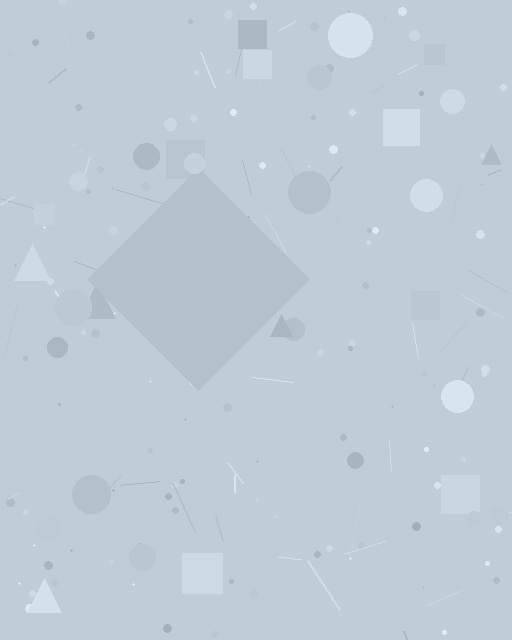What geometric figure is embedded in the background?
A diamond is embedded in the background.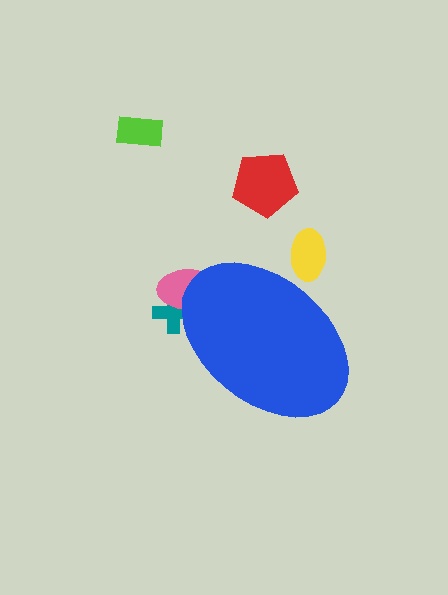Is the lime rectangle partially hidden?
No, the lime rectangle is fully visible.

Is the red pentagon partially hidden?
No, the red pentagon is fully visible.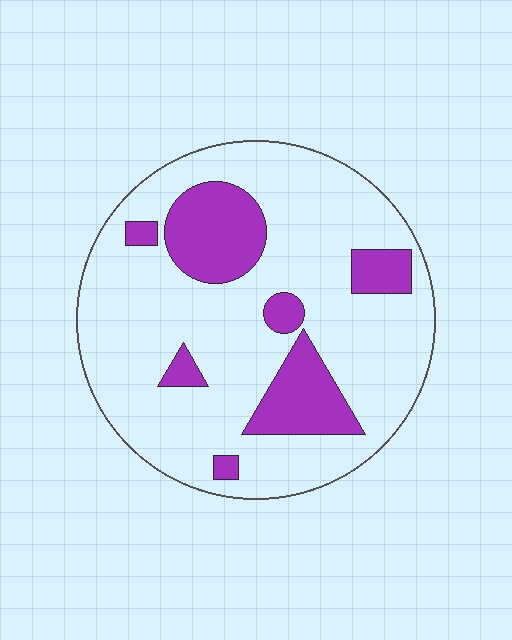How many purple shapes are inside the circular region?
7.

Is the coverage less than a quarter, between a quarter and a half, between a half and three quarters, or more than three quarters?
Less than a quarter.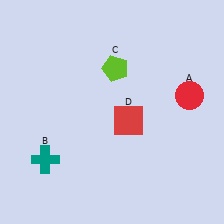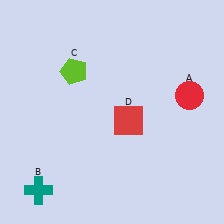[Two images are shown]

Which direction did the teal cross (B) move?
The teal cross (B) moved down.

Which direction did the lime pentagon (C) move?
The lime pentagon (C) moved left.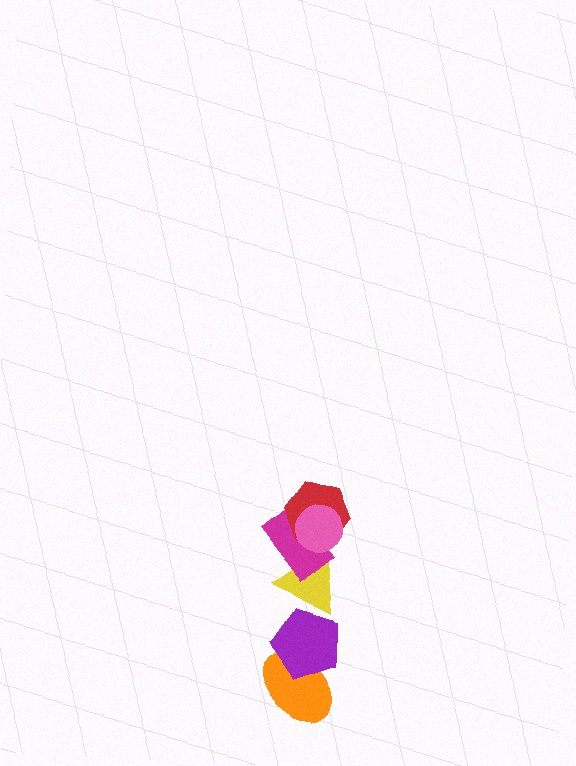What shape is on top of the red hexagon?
The pink circle is on top of the red hexagon.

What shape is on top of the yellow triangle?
The magenta rectangle is on top of the yellow triangle.